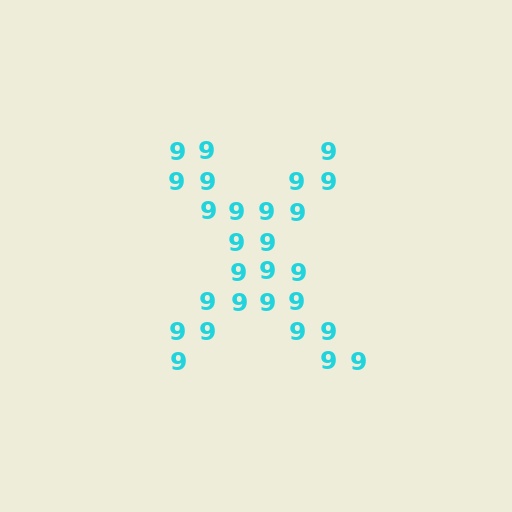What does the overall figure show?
The overall figure shows the letter X.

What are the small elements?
The small elements are digit 9's.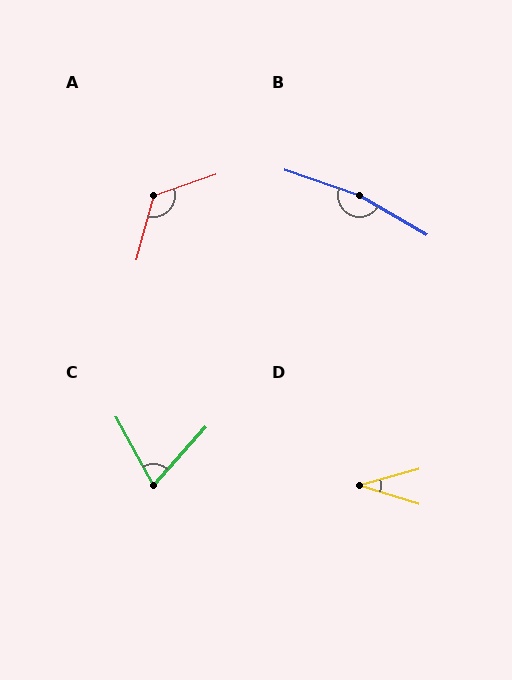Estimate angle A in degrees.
Approximately 124 degrees.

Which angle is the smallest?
D, at approximately 32 degrees.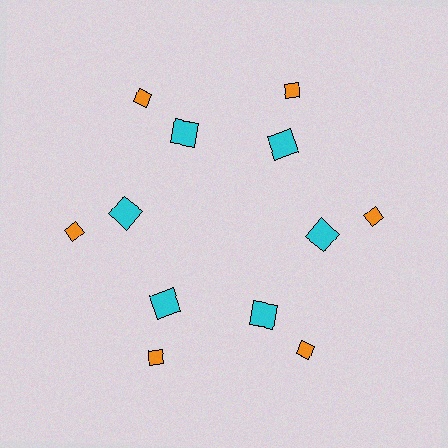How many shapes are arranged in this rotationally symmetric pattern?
There are 12 shapes, arranged in 6 groups of 2.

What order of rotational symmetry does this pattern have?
This pattern has 6-fold rotational symmetry.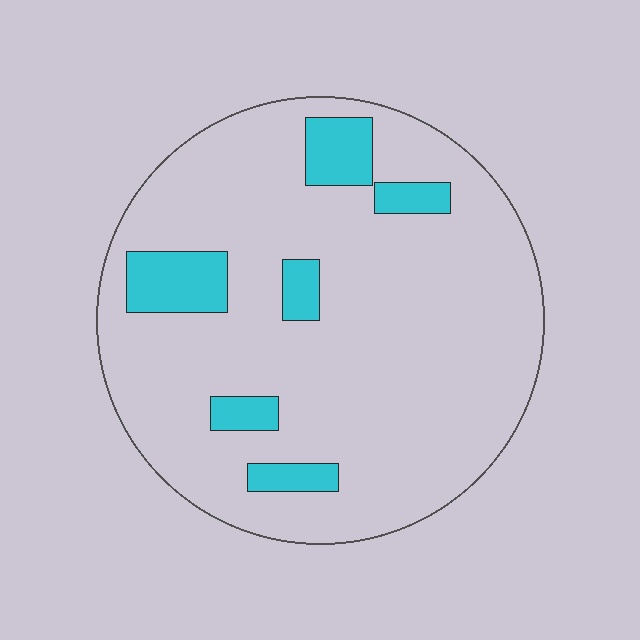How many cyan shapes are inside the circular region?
6.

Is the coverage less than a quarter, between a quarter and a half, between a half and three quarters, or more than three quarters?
Less than a quarter.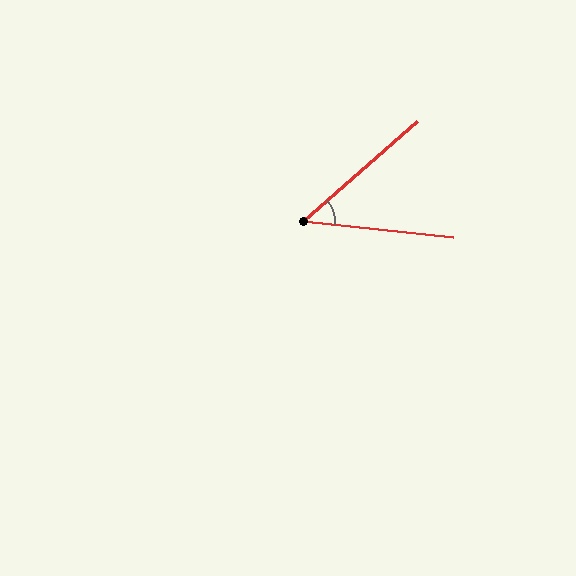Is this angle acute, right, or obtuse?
It is acute.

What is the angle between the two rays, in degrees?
Approximately 48 degrees.